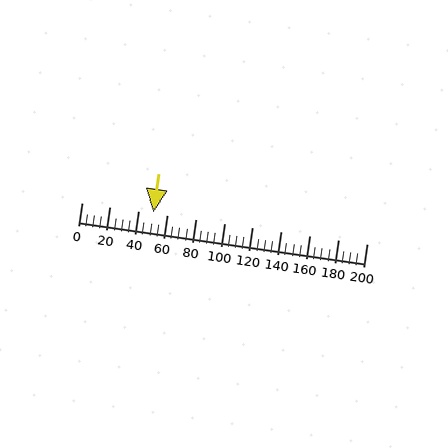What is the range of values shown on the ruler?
The ruler shows values from 0 to 200.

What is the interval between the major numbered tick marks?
The major tick marks are spaced 20 units apart.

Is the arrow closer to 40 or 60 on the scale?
The arrow is closer to 60.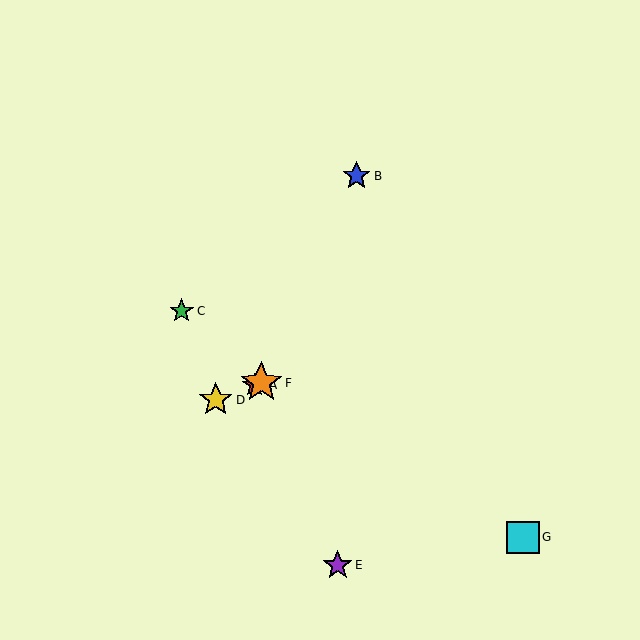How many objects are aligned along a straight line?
3 objects (A, D, F) are aligned along a straight line.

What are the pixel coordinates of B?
Object B is at (357, 176).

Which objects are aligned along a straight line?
Objects A, D, F are aligned along a straight line.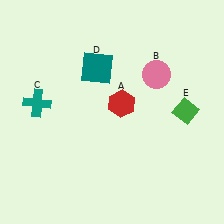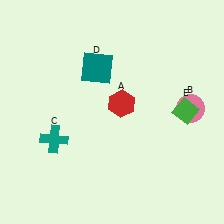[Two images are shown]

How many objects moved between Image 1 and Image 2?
2 objects moved between the two images.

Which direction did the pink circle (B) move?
The pink circle (B) moved down.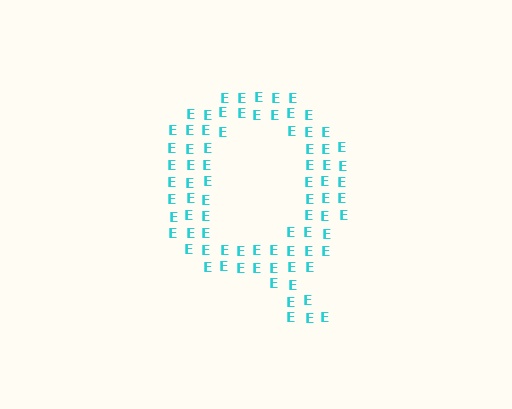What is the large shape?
The large shape is the letter Q.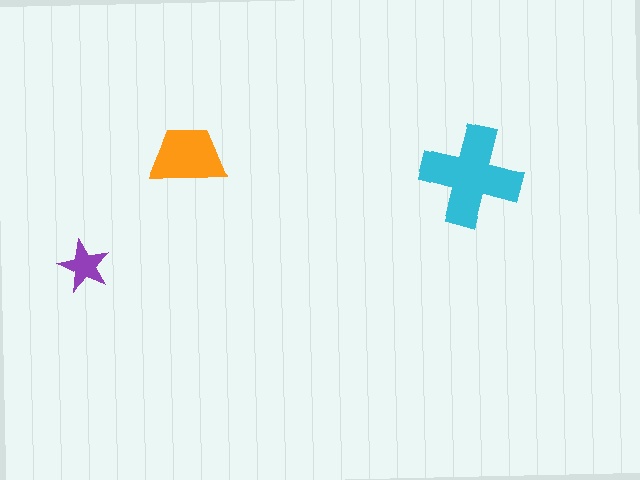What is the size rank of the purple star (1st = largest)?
3rd.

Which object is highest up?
The orange trapezoid is topmost.